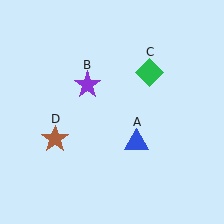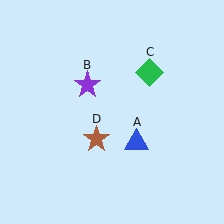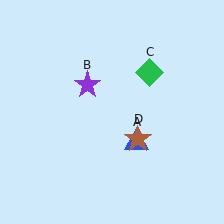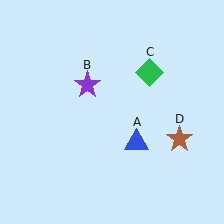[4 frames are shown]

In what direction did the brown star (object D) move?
The brown star (object D) moved right.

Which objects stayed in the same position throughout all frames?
Blue triangle (object A) and purple star (object B) and green diamond (object C) remained stationary.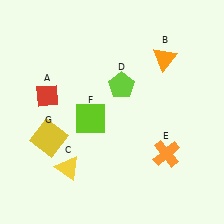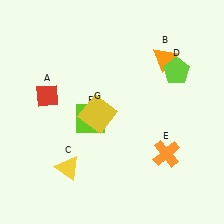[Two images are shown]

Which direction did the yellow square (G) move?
The yellow square (G) moved right.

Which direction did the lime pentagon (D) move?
The lime pentagon (D) moved right.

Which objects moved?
The objects that moved are: the lime pentagon (D), the yellow square (G).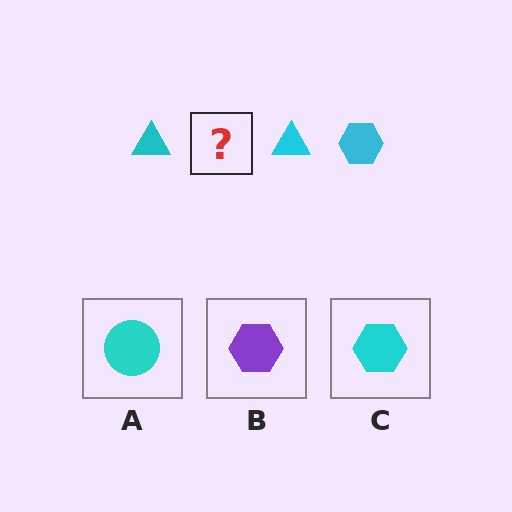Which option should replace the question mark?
Option C.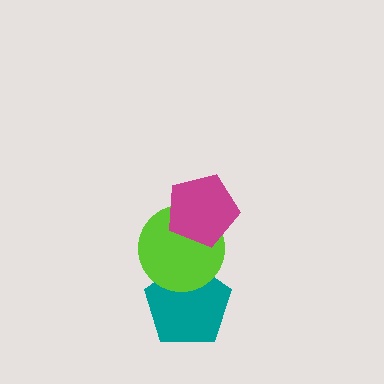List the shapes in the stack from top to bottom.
From top to bottom: the magenta pentagon, the lime circle, the teal pentagon.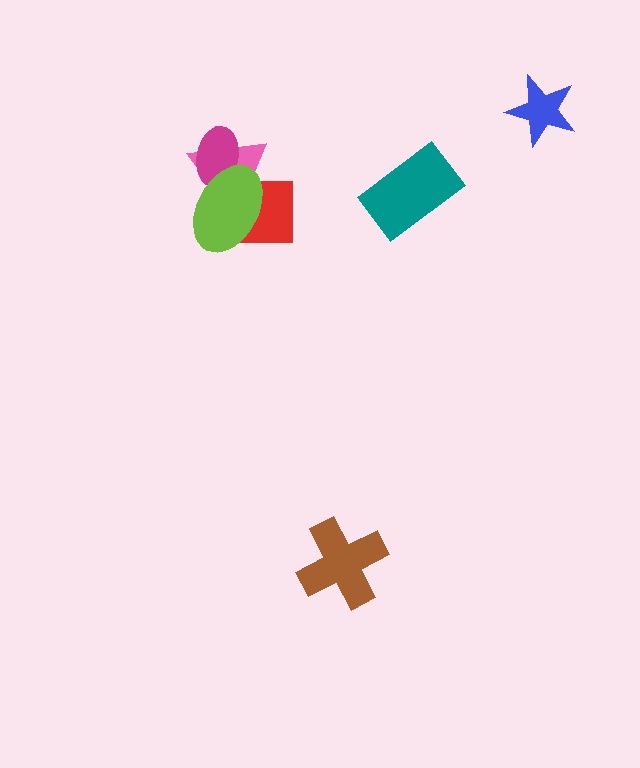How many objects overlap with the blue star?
0 objects overlap with the blue star.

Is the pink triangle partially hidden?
Yes, it is partially covered by another shape.